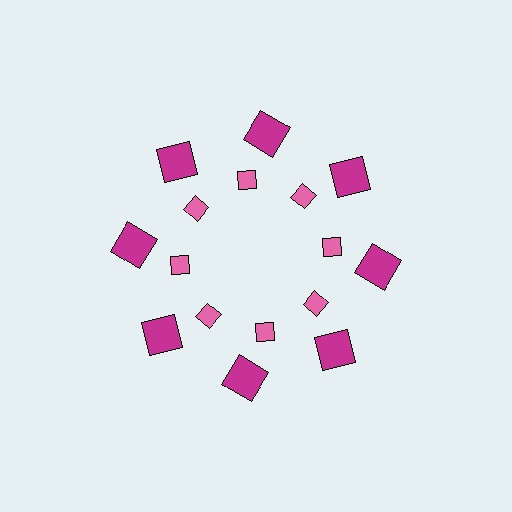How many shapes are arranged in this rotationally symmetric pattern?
There are 16 shapes, arranged in 8 groups of 2.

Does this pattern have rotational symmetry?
Yes, this pattern has 8-fold rotational symmetry. It looks the same after rotating 45 degrees around the center.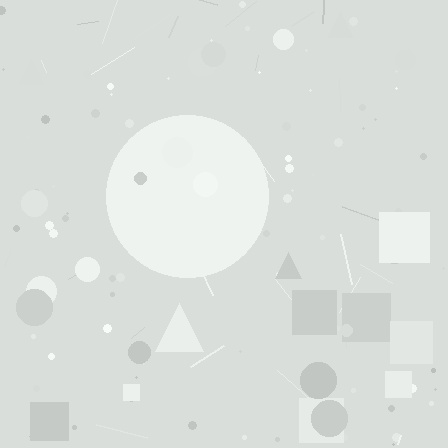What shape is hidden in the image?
A circle is hidden in the image.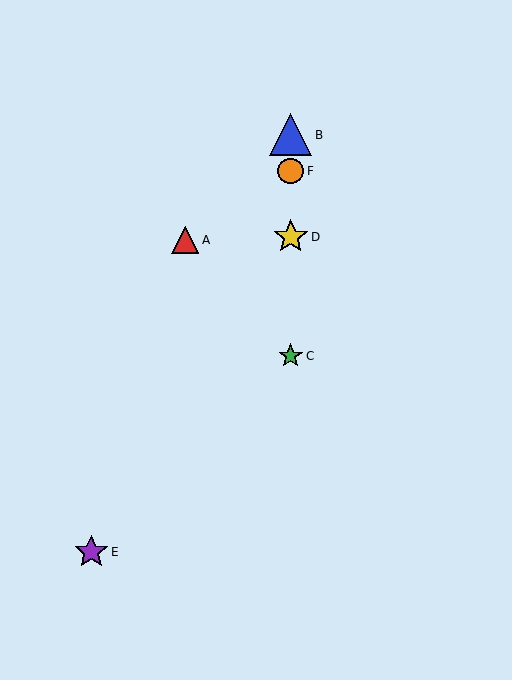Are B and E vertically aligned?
No, B is at x≈291 and E is at x≈91.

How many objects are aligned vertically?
4 objects (B, C, D, F) are aligned vertically.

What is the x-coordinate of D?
Object D is at x≈291.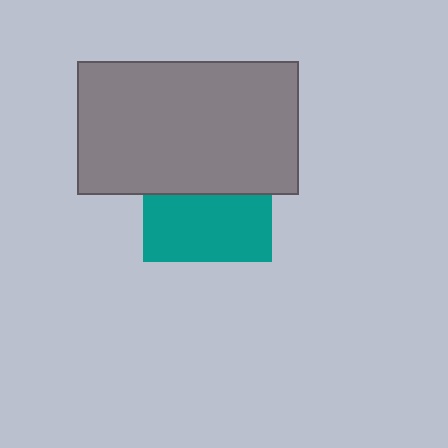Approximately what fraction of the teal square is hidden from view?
Roughly 48% of the teal square is hidden behind the gray rectangle.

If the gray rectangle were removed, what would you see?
You would see the complete teal square.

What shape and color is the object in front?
The object in front is a gray rectangle.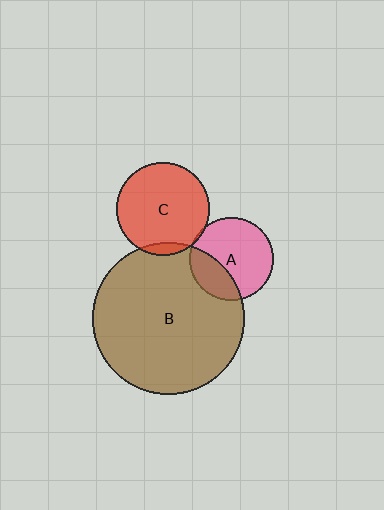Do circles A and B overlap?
Yes.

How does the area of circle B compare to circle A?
Approximately 3.3 times.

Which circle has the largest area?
Circle B (brown).